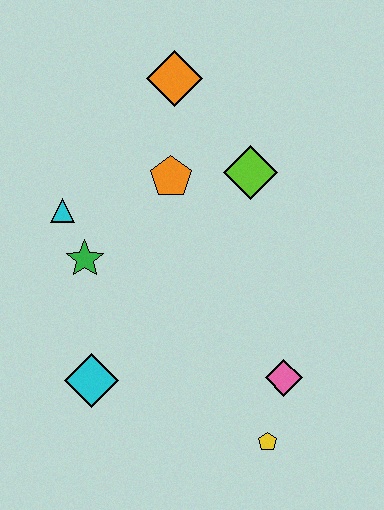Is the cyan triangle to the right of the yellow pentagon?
No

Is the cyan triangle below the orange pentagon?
Yes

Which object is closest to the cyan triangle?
The green star is closest to the cyan triangle.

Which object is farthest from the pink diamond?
The orange diamond is farthest from the pink diamond.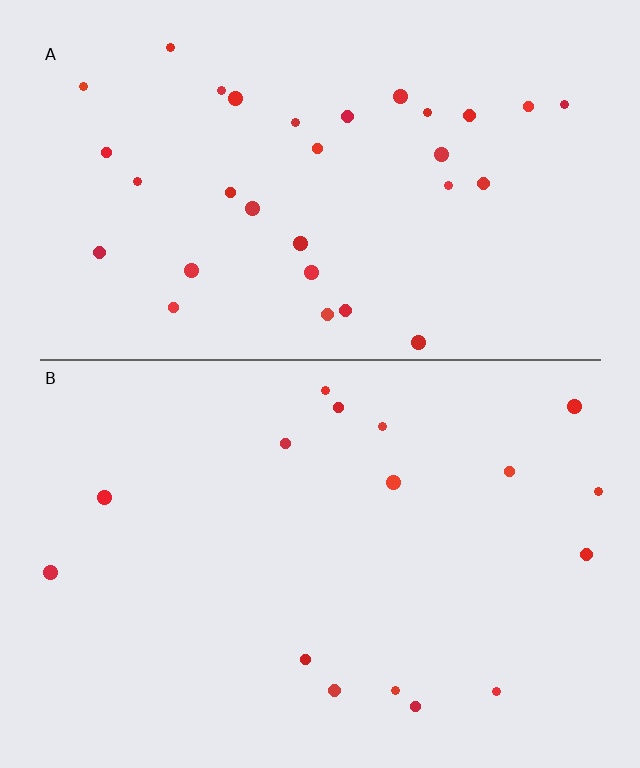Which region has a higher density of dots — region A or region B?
A (the top).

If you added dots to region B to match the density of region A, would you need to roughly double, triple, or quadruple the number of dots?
Approximately double.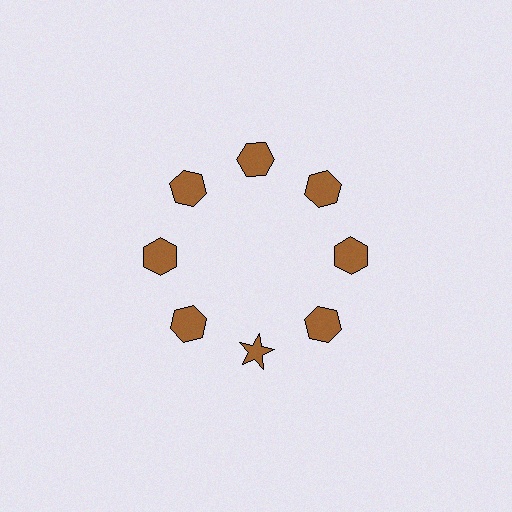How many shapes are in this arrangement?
There are 8 shapes arranged in a ring pattern.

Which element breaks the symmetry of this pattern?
The brown star at roughly the 6 o'clock position breaks the symmetry. All other shapes are brown hexagons.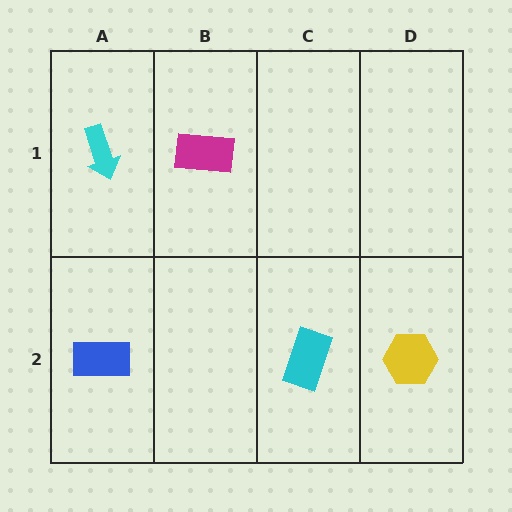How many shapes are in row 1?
2 shapes.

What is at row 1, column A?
A cyan arrow.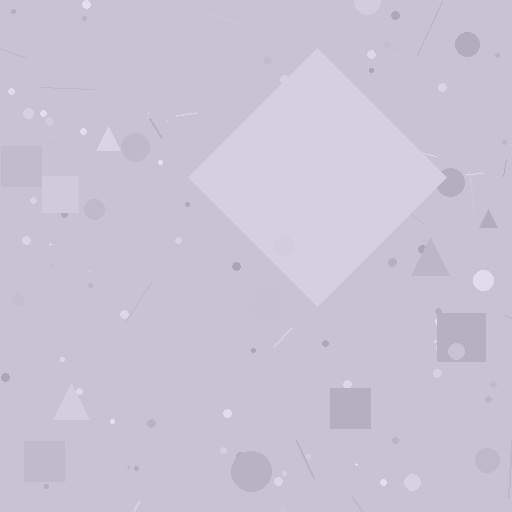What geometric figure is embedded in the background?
A diamond is embedded in the background.